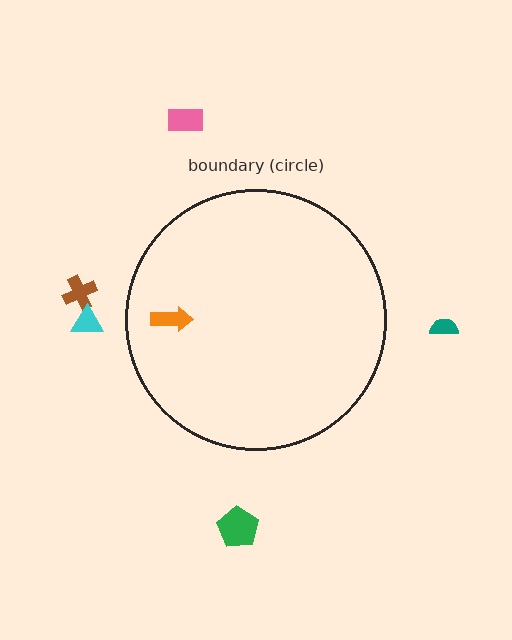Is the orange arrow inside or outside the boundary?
Inside.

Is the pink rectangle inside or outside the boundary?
Outside.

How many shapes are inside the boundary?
1 inside, 5 outside.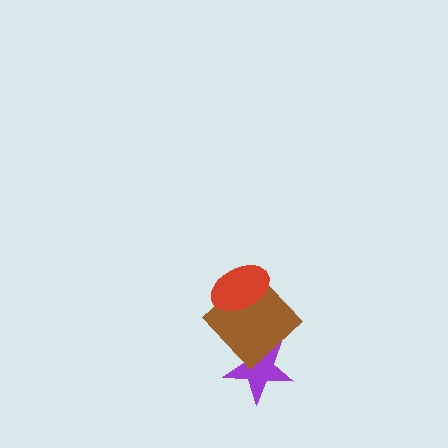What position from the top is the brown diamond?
The brown diamond is 2nd from the top.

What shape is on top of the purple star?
The brown diamond is on top of the purple star.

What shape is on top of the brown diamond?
The red ellipse is on top of the brown diamond.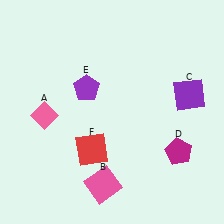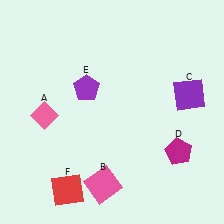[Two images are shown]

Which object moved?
The red square (F) moved down.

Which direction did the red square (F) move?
The red square (F) moved down.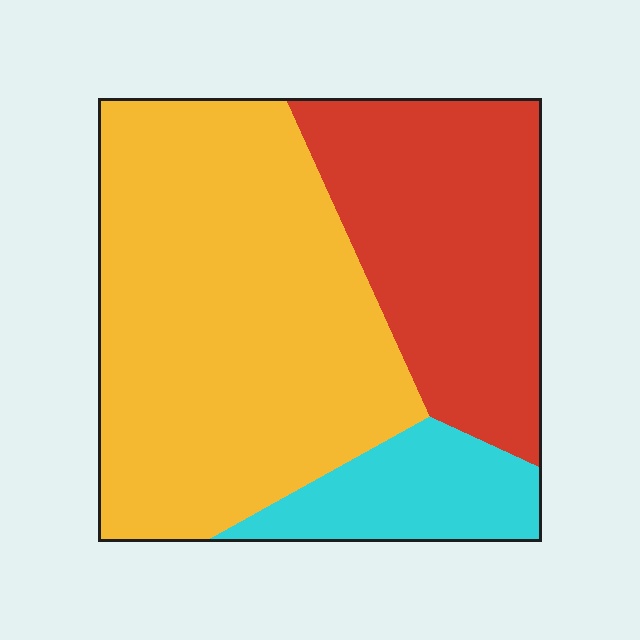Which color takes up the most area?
Yellow, at roughly 55%.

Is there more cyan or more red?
Red.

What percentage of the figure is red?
Red covers around 30% of the figure.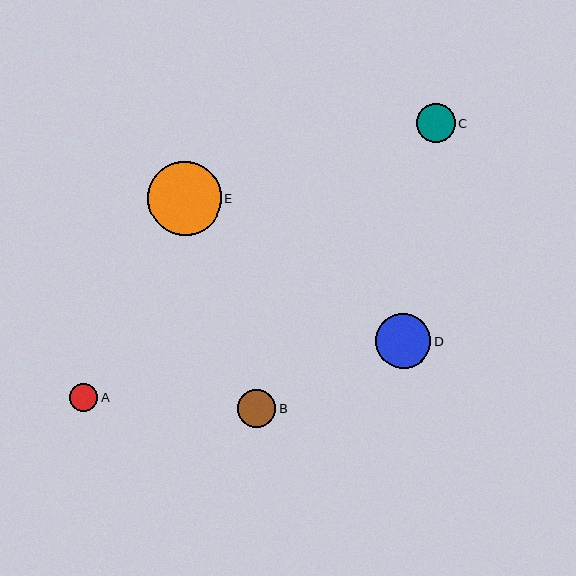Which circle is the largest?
Circle E is the largest with a size of approximately 74 pixels.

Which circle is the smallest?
Circle A is the smallest with a size of approximately 29 pixels.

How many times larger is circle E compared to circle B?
Circle E is approximately 2.0 times the size of circle B.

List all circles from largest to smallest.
From largest to smallest: E, D, C, B, A.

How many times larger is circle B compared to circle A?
Circle B is approximately 1.3 times the size of circle A.